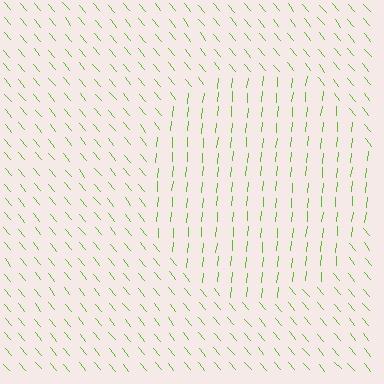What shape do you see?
I see a circle.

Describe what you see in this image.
The image is filled with small lime line segments. A circle region in the image has lines oriented differently from the surrounding lines, creating a visible texture boundary.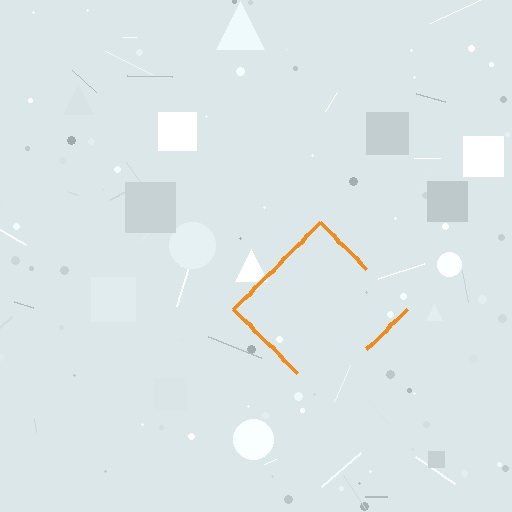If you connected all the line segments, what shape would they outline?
They would outline a diamond.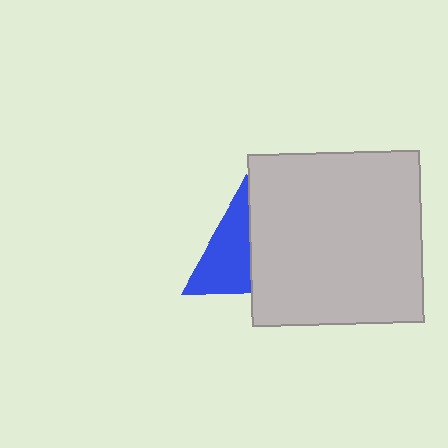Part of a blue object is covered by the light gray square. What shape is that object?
It is a triangle.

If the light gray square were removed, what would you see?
You would see the complete blue triangle.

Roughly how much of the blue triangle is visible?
About half of it is visible (roughly 53%).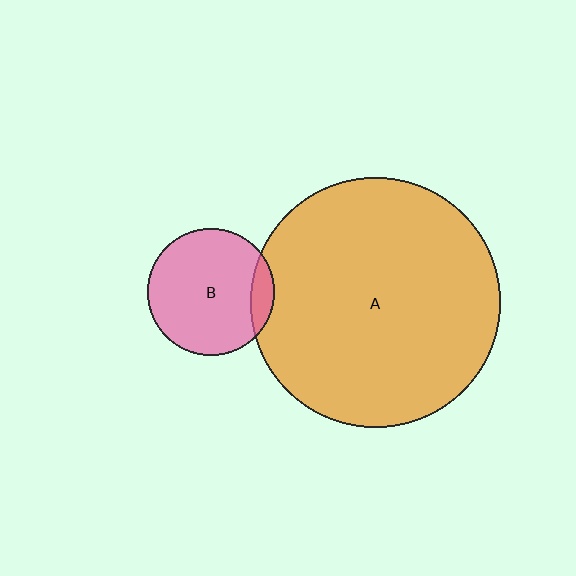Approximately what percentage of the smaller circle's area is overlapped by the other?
Approximately 10%.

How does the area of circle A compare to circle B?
Approximately 3.9 times.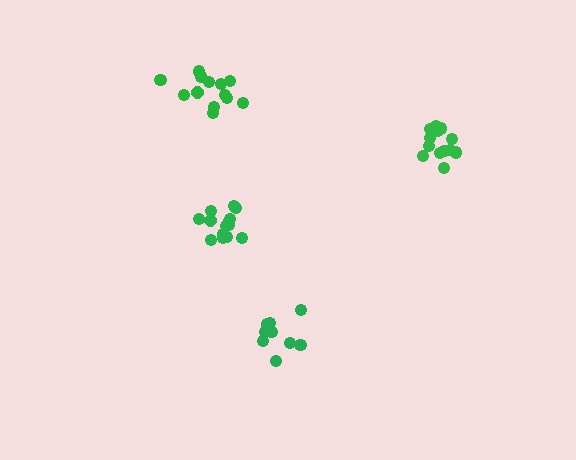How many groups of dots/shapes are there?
There are 4 groups.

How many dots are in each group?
Group 1: 14 dots, Group 2: 14 dots, Group 3: 10 dots, Group 4: 13 dots (51 total).